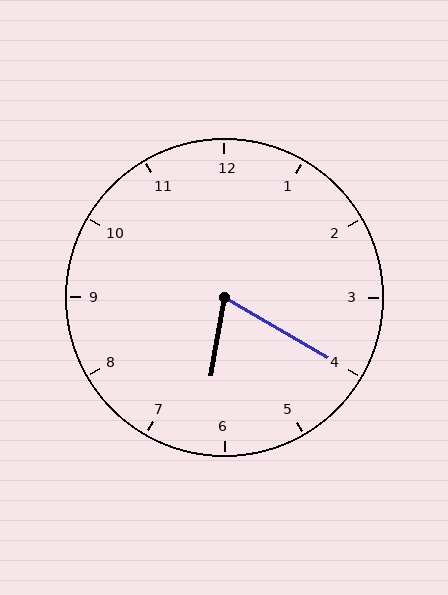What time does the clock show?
6:20.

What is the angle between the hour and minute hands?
Approximately 70 degrees.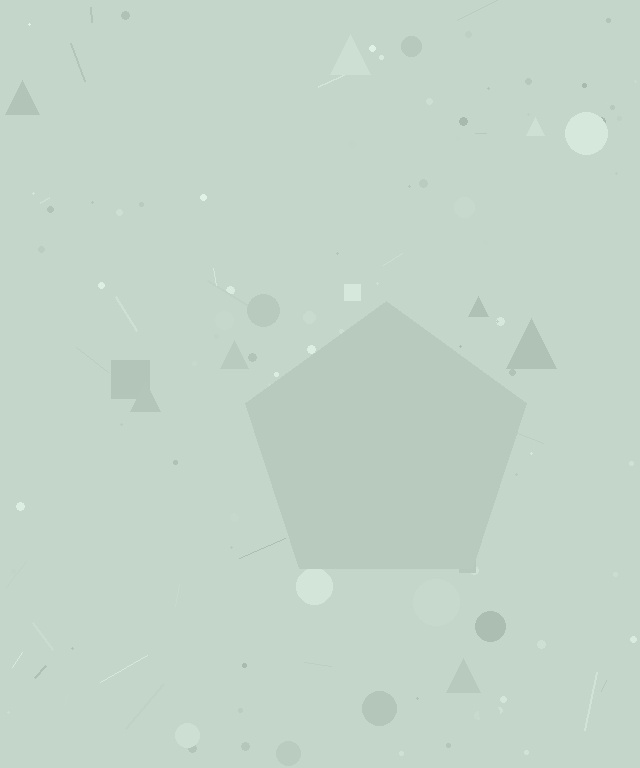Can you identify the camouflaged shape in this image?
The camouflaged shape is a pentagon.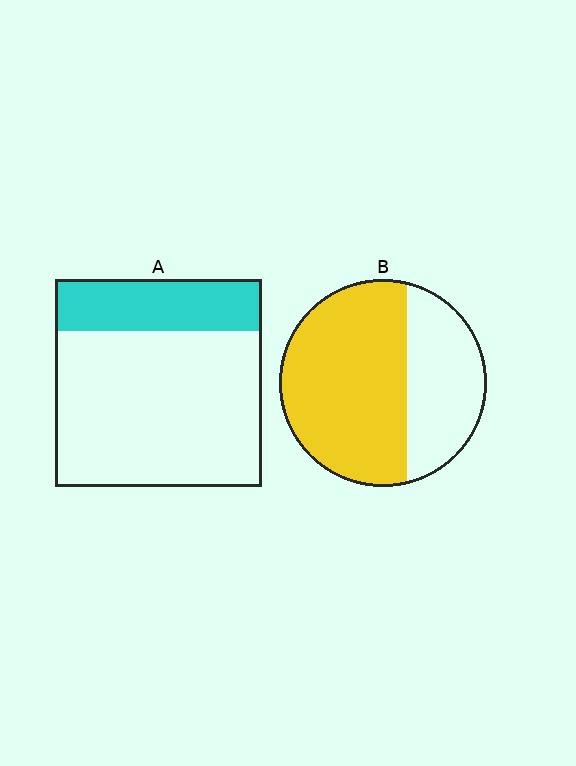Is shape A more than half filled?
No.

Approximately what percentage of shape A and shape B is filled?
A is approximately 25% and B is approximately 65%.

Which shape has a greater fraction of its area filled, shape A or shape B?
Shape B.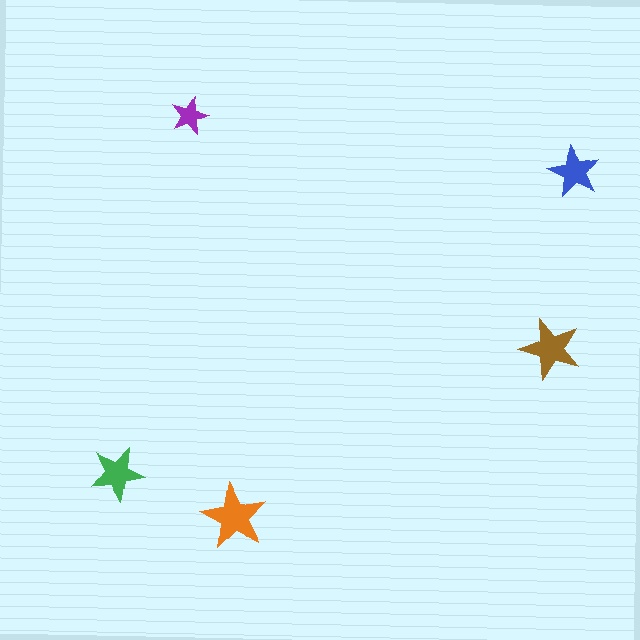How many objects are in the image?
There are 5 objects in the image.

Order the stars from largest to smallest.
the orange one, the brown one, the green one, the blue one, the purple one.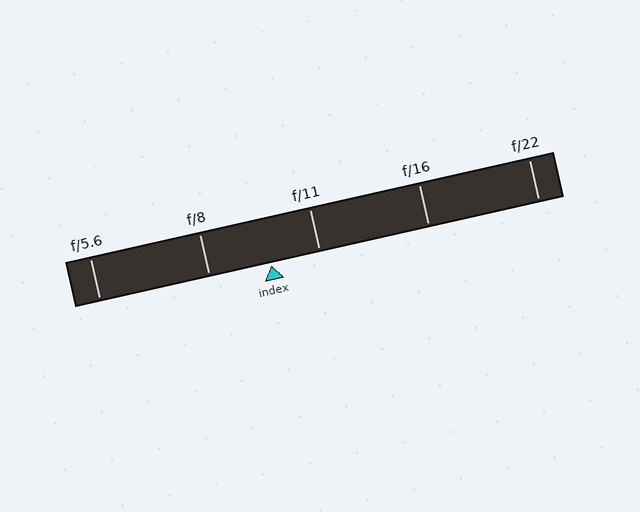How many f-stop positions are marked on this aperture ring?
There are 5 f-stop positions marked.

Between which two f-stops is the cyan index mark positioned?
The index mark is between f/8 and f/11.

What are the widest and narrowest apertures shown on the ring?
The widest aperture shown is f/5.6 and the narrowest is f/22.